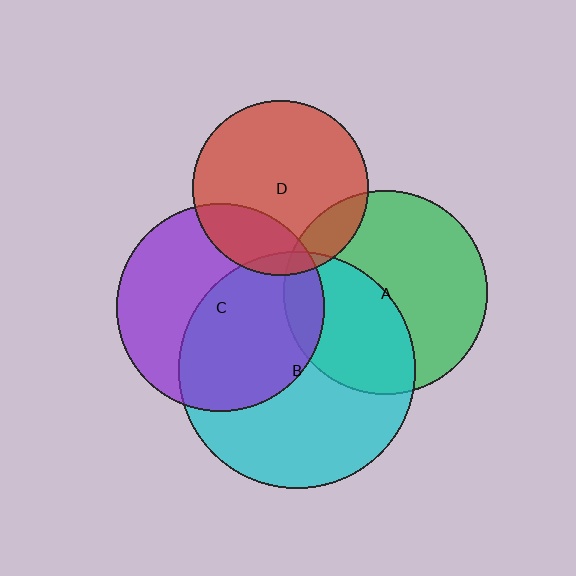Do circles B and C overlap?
Yes.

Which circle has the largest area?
Circle B (cyan).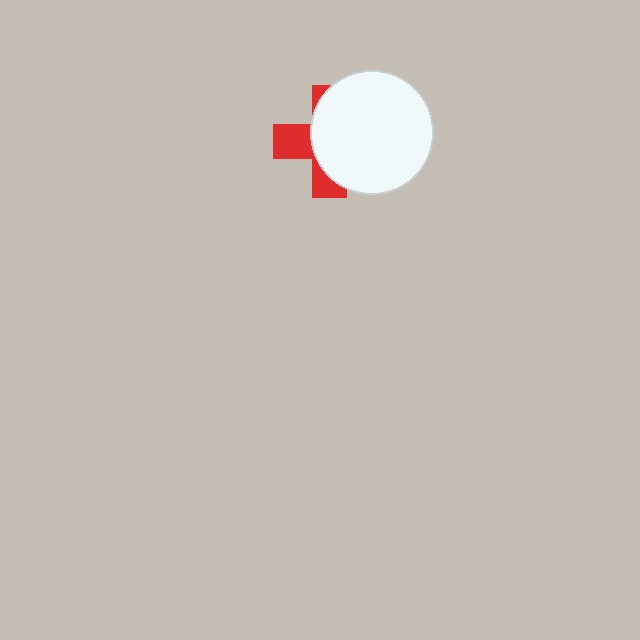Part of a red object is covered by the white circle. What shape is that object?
It is a cross.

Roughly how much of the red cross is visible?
A small part of it is visible (roughly 35%).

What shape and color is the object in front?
The object in front is a white circle.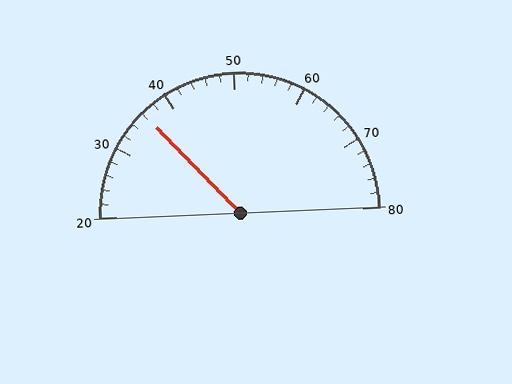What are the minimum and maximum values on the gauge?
The gauge ranges from 20 to 80.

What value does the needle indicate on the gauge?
The needle indicates approximately 36.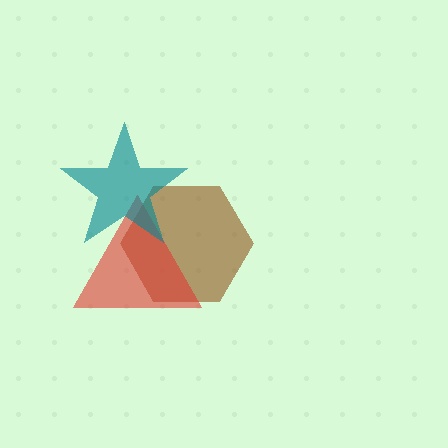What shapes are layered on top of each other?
The layered shapes are: a brown hexagon, a red triangle, a teal star.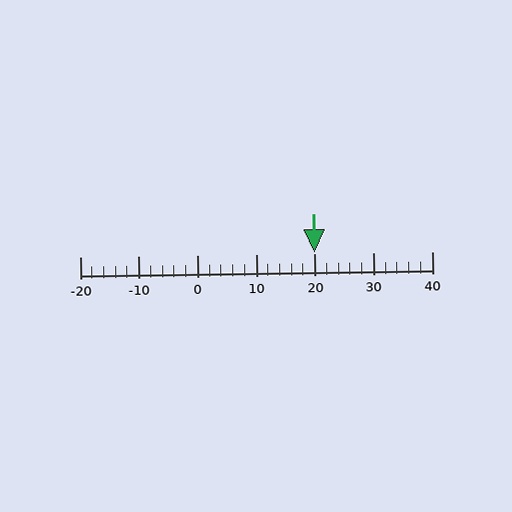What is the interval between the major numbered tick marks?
The major tick marks are spaced 10 units apart.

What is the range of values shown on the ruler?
The ruler shows values from -20 to 40.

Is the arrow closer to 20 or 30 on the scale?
The arrow is closer to 20.